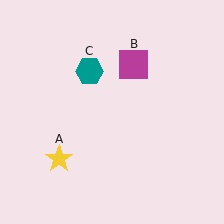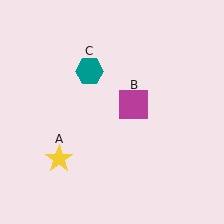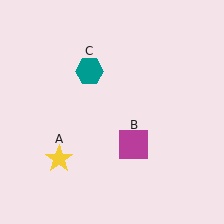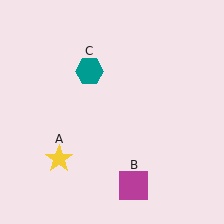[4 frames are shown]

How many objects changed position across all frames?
1 object changed position: magenta square (object B).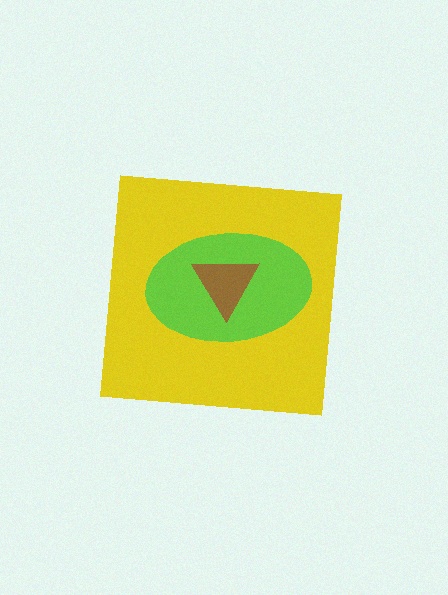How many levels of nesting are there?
3.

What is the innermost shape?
The brown triangle.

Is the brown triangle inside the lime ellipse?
Yes.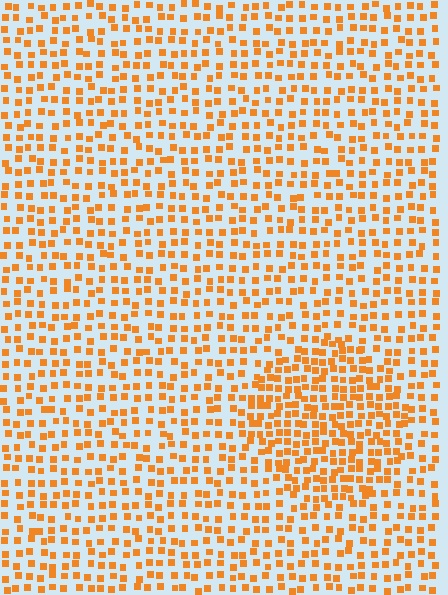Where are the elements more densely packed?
The elements are more densely packed inside the circle boundary.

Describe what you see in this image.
The image contains small orange elements arranged at two different densities. A circle-shaped region is visible where the elements are more densely packed than the surrounding area.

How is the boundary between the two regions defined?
The boundary is defined by a change in element density (approximately 1.7x ratio). All elements are the same color, size, and shape.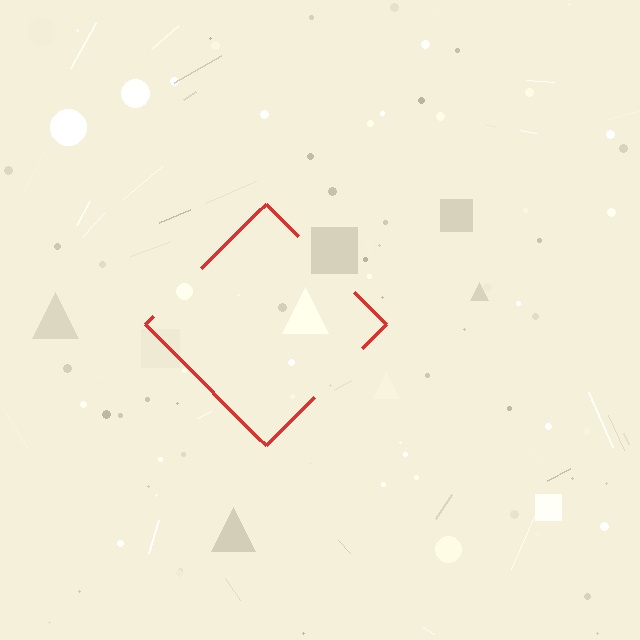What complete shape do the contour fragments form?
The contour fragments form a diamond.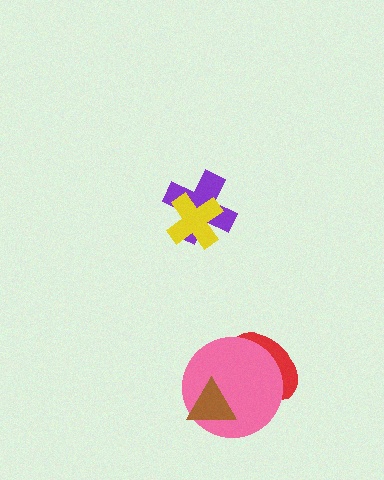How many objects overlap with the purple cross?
1 object overlaps with the purple cross.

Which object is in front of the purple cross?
The yellow cross is in front of the purple cross.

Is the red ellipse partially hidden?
Yes, it is partially covered by another shape.